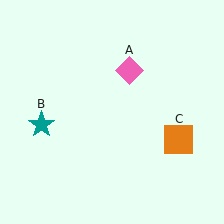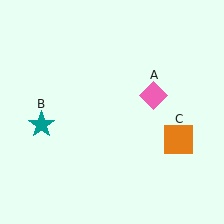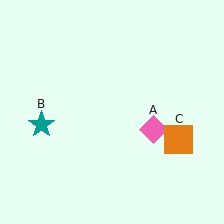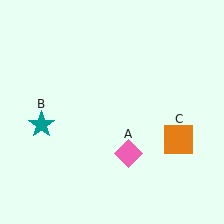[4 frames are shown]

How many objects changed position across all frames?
1 object changed position: pink diamond (object A).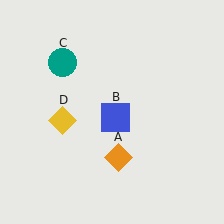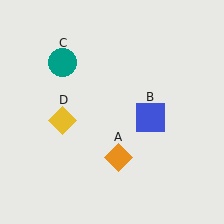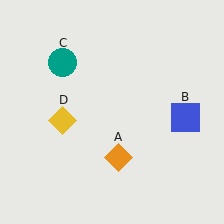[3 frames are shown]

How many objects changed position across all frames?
1 object changed position: blue square (object B).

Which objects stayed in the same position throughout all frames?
Orange diamond (object A) and teal circle (object C) and yellow diamond (object D) remained stationary.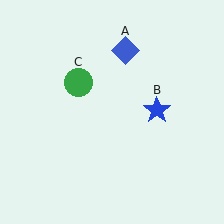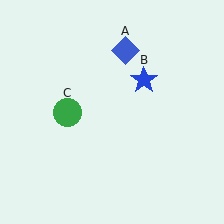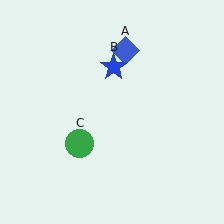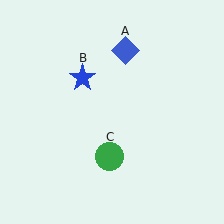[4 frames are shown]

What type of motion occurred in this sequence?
The blue star (object B), green circle (object C) rotated counterclockwise around the center of the scene.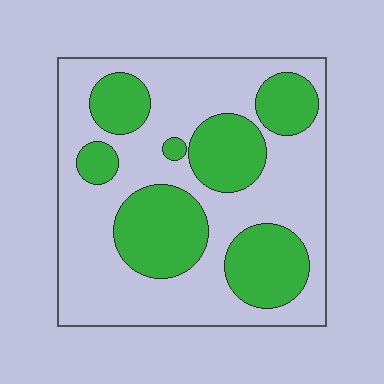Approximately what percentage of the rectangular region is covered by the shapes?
Approximately 35%.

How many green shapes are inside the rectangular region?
7.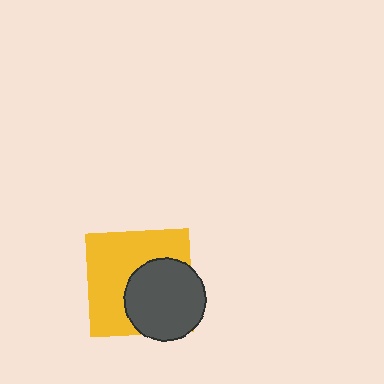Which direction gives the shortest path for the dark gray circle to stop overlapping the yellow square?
Moving toward the lower-right gives the shortest separation.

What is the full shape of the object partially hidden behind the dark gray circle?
The partially hidden object is a yellow square.